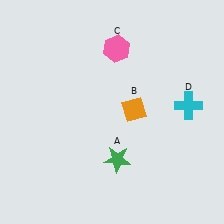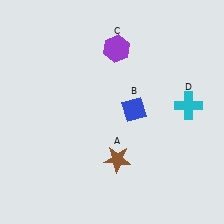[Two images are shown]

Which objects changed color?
A changed from green to brown. B changed from orange to blue. C changed from pink to purple.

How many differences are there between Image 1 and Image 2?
There are 3 differences between the two images.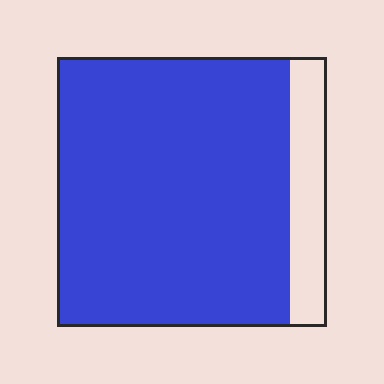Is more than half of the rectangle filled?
Yes.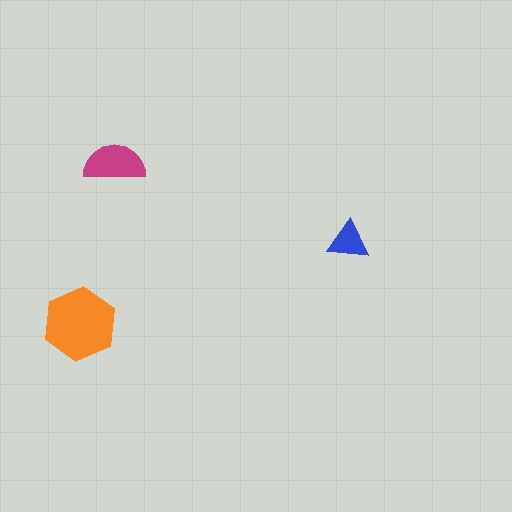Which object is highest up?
The magenta semicircle is topmost.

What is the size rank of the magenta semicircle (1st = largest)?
2nd.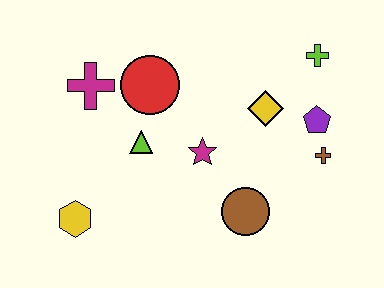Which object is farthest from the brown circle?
The magenta cross is farthest from the brown circle.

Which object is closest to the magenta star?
The lime triangle is closest to the magenta star.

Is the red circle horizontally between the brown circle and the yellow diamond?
No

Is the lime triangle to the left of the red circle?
Yes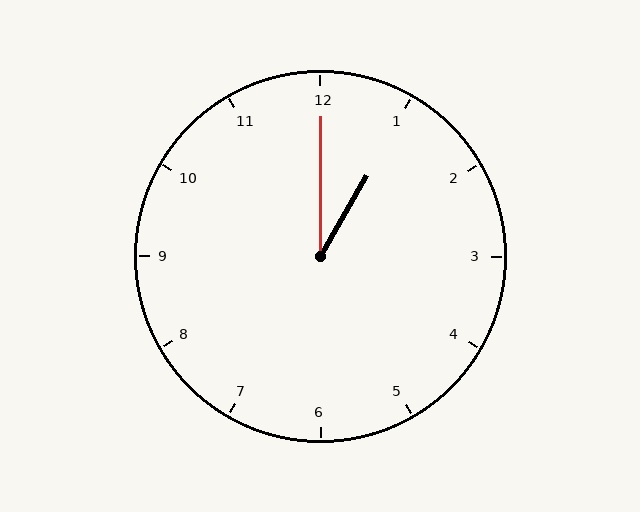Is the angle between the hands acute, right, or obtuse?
It is acute.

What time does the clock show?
1:00.